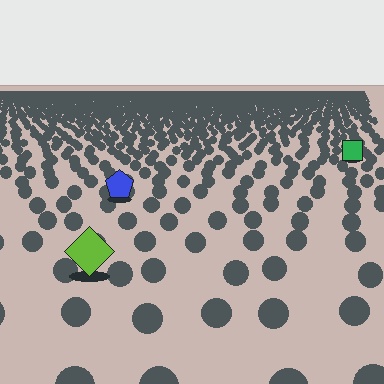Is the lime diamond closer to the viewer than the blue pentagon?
Yes. The lime diamond is closer — you can tell from the texture gradient: the ground texture is coarser near it.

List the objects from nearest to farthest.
From nearest to farthest: the lime diamond, the blue pentagon, the green square.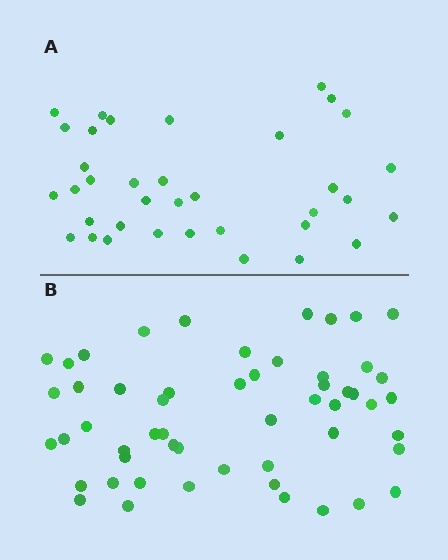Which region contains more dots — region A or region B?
Region B (the bottom region) has more dots.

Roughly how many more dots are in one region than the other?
Region B has approximately 20 more dots than region A.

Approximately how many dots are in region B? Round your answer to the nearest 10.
About 50 dots. (The exact count is 54, which rounds to 50.)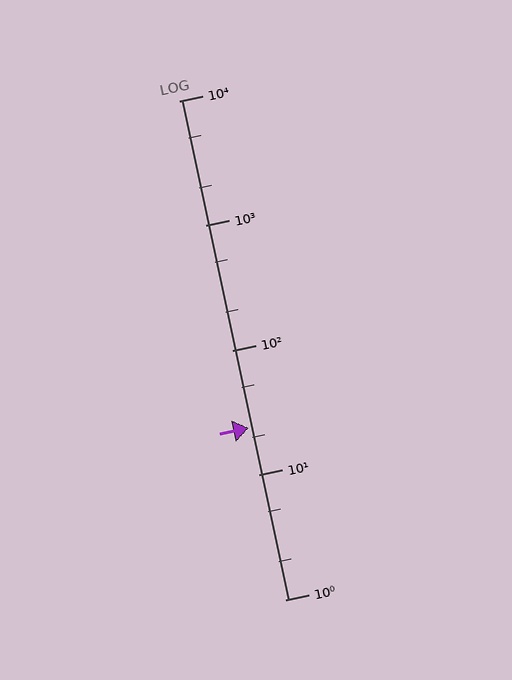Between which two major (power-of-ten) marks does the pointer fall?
The pointer is between 10 and 100.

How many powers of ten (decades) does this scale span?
The scale spans 4 decades, from 1 to 10000.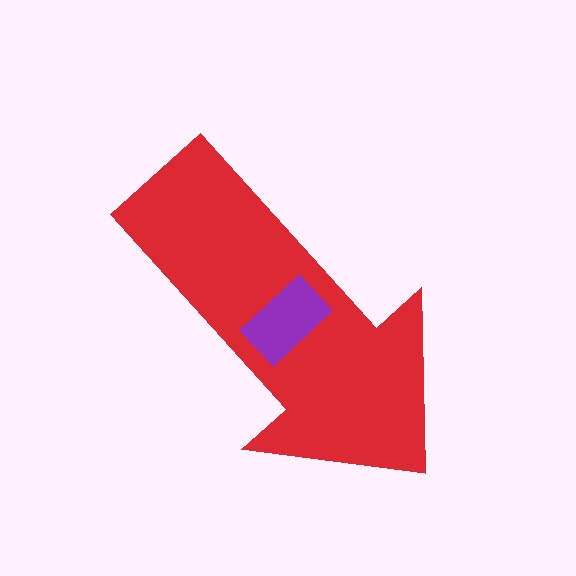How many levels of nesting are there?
2.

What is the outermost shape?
The red arrow.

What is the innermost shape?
The purple rectangle.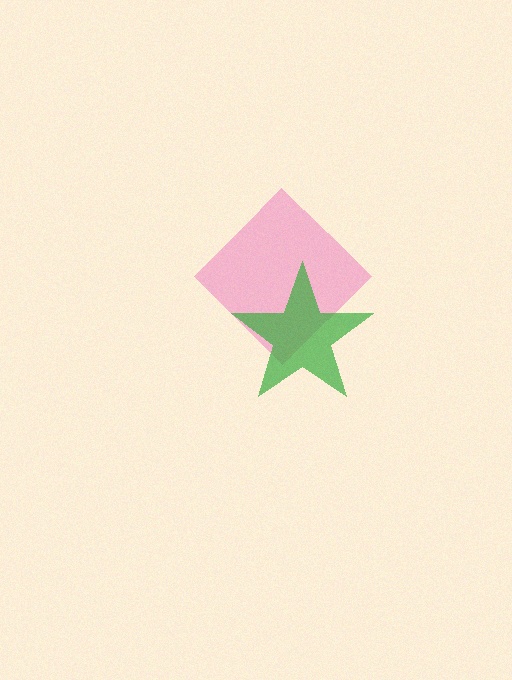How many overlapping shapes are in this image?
There are 2 overlapping shapes in the image.